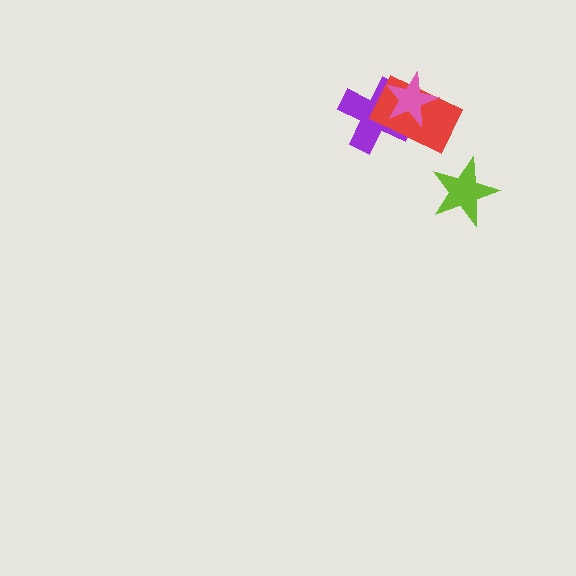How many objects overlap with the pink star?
2 objects overlap with the pink star.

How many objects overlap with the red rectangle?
2 objects overlap with the red rectangle.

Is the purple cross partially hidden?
Yes, it is partially covered by another shape.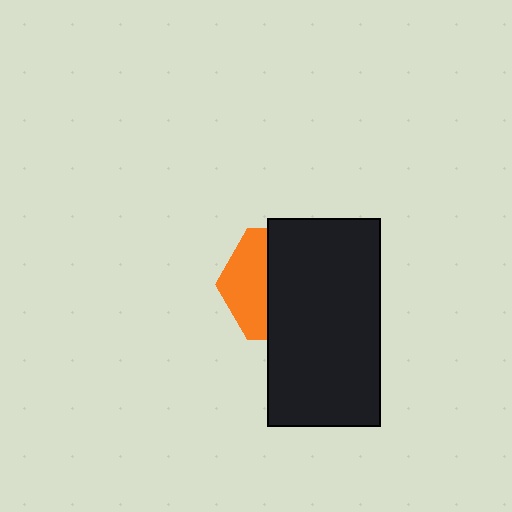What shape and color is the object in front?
The object in front is a black rectangle.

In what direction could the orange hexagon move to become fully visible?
The orange hexagon could move left. That would shift it out from behind the black rectangle entirely.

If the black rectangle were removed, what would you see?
You would see the complete orange hexagon.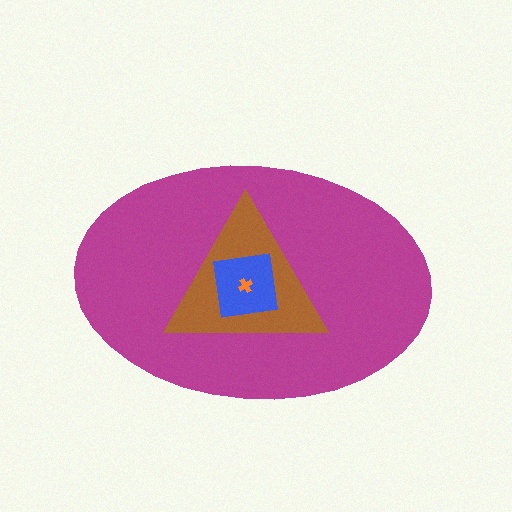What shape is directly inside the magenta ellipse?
The brown triangle.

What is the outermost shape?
The magenta ellipse.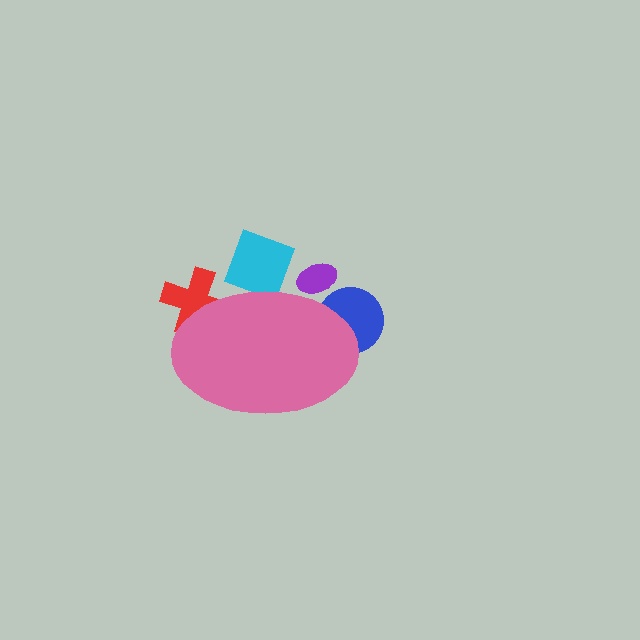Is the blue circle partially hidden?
Yes, the blue circle is partially hidden behind the pink ellipse.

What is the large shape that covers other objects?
A pink ellipse.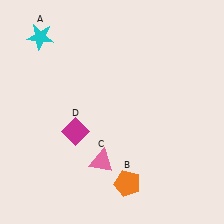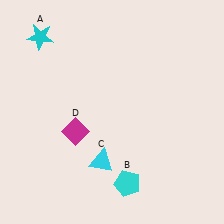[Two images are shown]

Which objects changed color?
B changed from orange to cyan. C changed from pink to cyan.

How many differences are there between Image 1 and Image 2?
There are 2 differences between the two images.